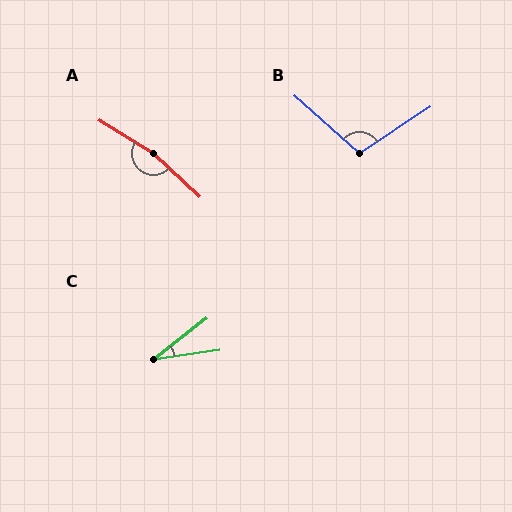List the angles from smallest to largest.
C (30°), B (104°), A (169°).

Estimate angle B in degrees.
Approximately 104 degrees.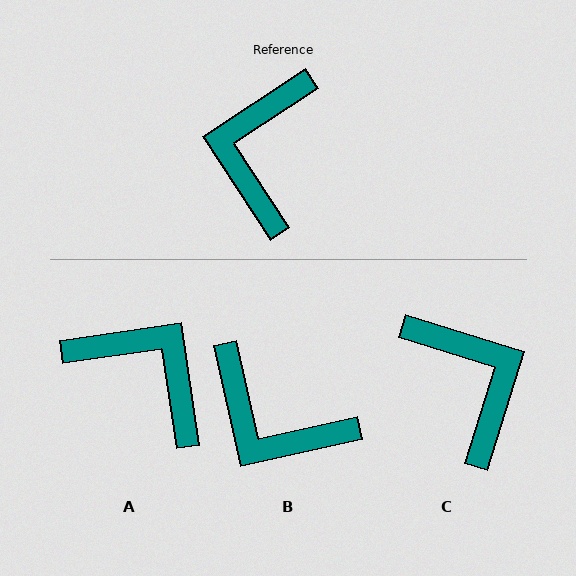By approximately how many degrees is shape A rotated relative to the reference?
Approximately 115 degrees clockwise.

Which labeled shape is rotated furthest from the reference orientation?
C, about 141 degrees away.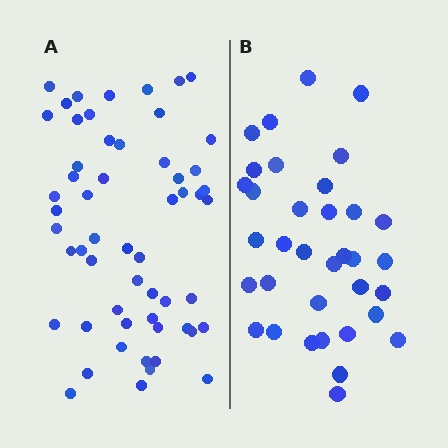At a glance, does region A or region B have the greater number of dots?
Region A (the left region) has more dots.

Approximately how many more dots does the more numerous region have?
Region A has approximately 20 more dots than region B.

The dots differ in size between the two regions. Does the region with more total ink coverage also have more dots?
No. Region B has more total ink coverage because its dots are larger, but region A actually contains more individual dots. Total area can be misleading — the number of items is what matters here.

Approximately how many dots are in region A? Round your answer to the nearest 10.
About 60 dots. (The exact count is 56, which rounds to 60.)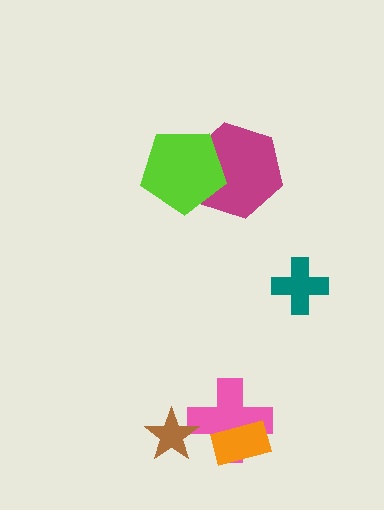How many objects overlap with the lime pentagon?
1 object overlaps with the lime pentagon.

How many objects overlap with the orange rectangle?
1 object overlaps with the orange rectangle.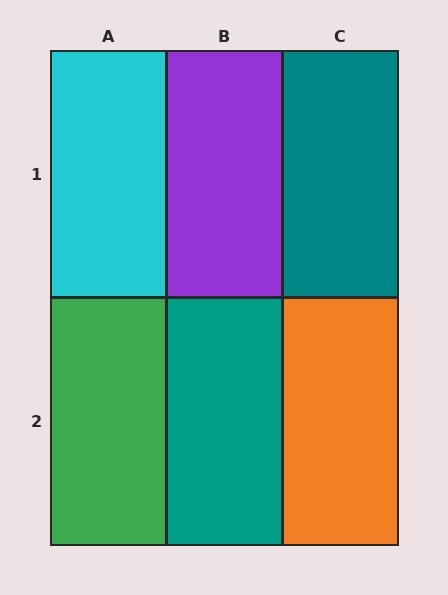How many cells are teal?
2 cells are teal.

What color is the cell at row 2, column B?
Teal.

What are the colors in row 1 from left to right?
Cyan, purple, teal.